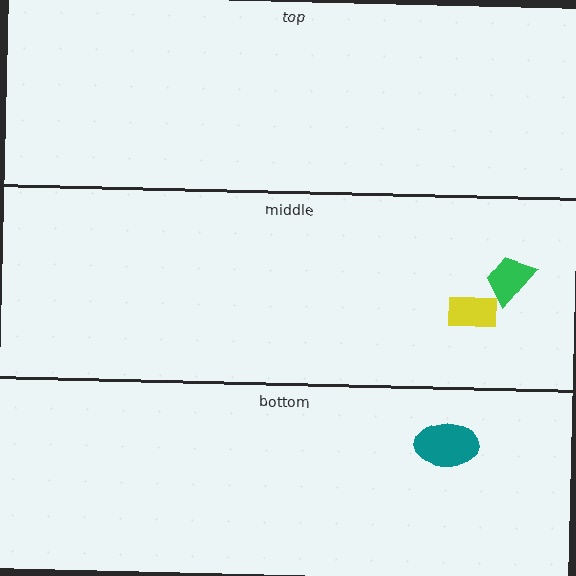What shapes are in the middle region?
The yellow rectangle, the green trapezoid.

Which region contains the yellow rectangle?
The middle region.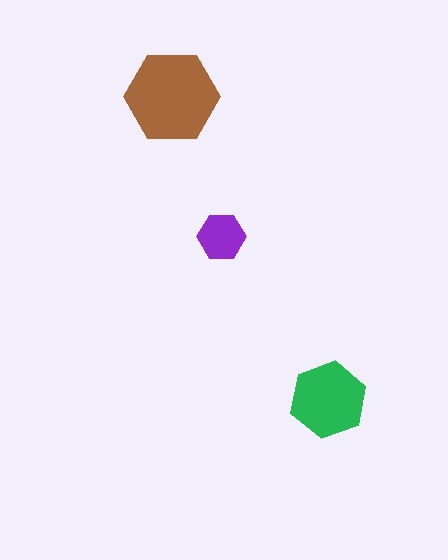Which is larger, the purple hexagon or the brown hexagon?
The brown one.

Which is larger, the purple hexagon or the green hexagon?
The green one.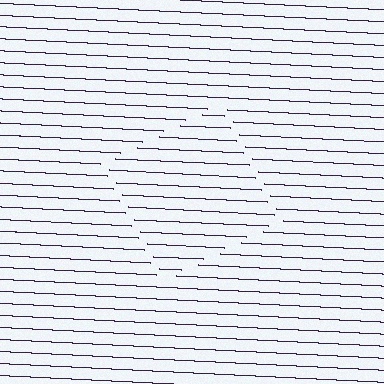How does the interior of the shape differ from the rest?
The interior of the shape contains the same grating, shifted by half a period — the contour is defined by the phase discontinuity where line-ends from the inner and outer gratings abut.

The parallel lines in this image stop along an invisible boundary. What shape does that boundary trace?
An illusory square. The interior of the shape contains the same grating, shifted by half a period — the contour is defined by the phase discontinuity where line-ends from the inner and outer gratings abut.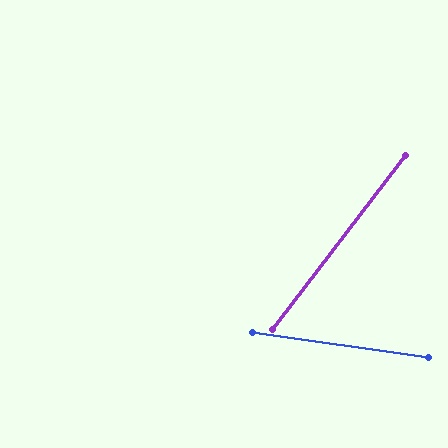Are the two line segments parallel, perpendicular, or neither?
Neither parallel nor perpendicular — they differ by about 61°.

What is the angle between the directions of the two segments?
Approximately 61 degrees.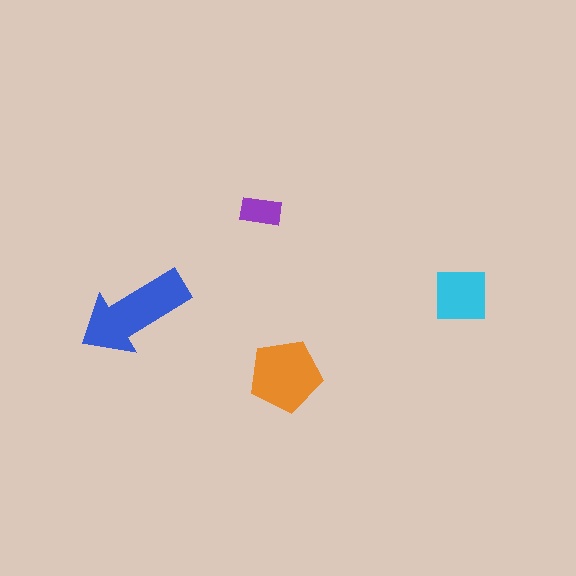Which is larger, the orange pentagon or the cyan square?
The orange pentagon.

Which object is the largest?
The blue arrow.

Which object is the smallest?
The purple rectangle.